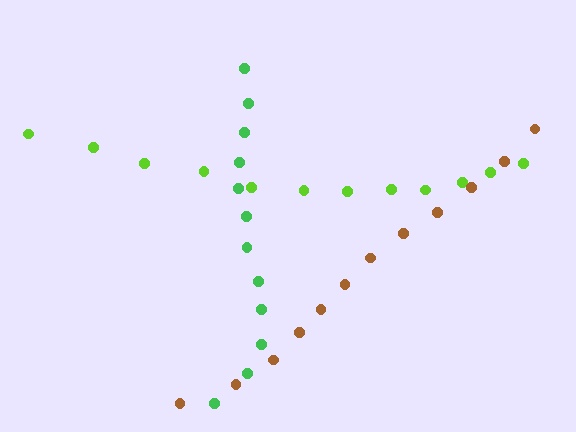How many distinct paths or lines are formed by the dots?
There are 3 distinct paths.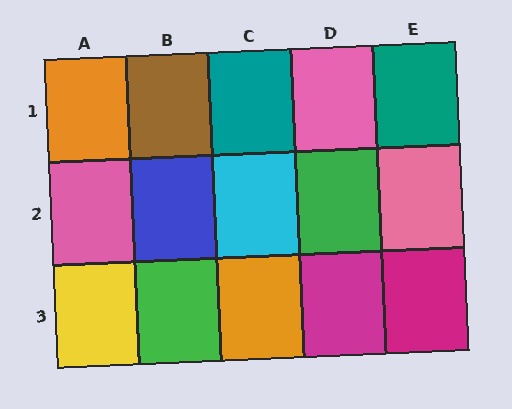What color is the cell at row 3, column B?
Green.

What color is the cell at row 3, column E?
Magenta.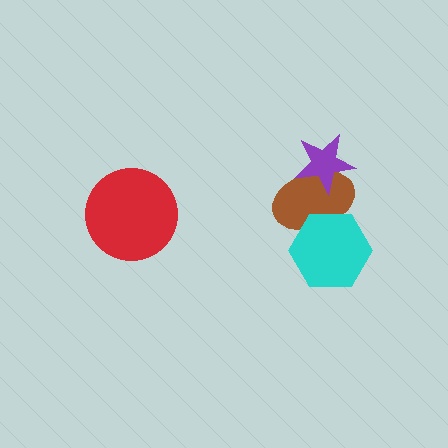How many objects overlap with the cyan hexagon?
1 object overlaps with the cyan hexagon.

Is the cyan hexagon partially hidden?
No, no other shape covers it.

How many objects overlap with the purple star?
1 object overlaps with the purple star.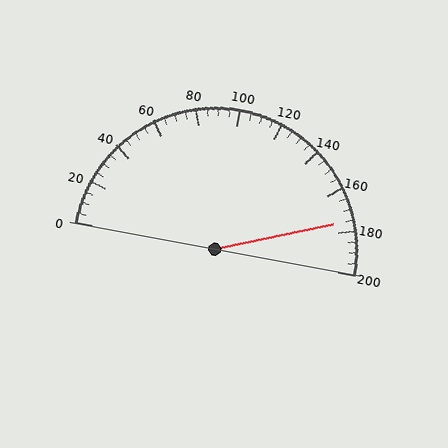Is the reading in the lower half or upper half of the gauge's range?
The reading is in the upper half of the range (0 to 200).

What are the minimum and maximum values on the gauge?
The gauge ranges from 0 to 200.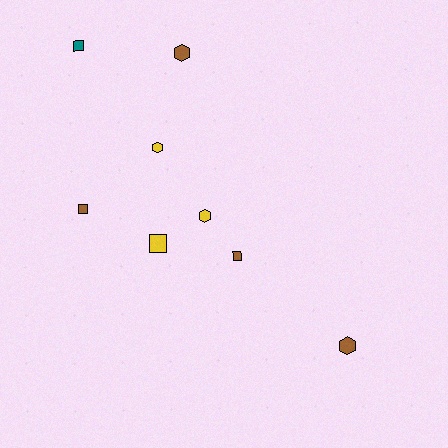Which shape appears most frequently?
Square, with 4 objects.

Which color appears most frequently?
Brown, with 4 objects.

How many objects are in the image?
There are 8 objects.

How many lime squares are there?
There are no lime squares.